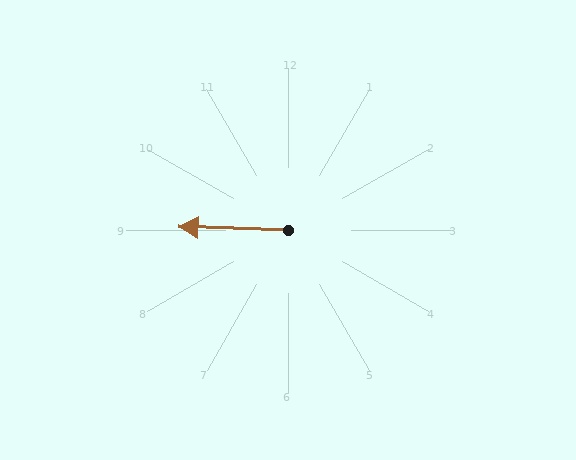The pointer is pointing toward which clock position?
Roughly 9 o'clock.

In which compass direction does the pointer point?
West.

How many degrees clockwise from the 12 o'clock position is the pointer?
Approximately 272 degrees.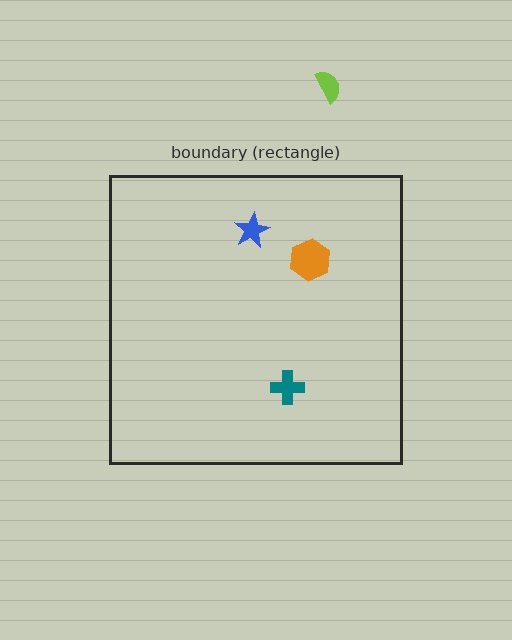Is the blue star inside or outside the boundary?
Inside.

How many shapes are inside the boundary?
3 inside, 1 outside.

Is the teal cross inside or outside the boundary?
Inside.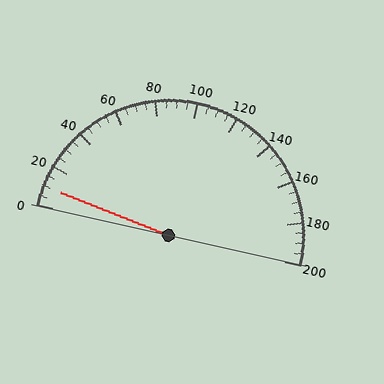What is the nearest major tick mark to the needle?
The nearest major tick mark is 0.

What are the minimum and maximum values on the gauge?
The gauge ranges from 0 to 200.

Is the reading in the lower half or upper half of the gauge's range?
The reading is in the lower half of the range (0 to 200).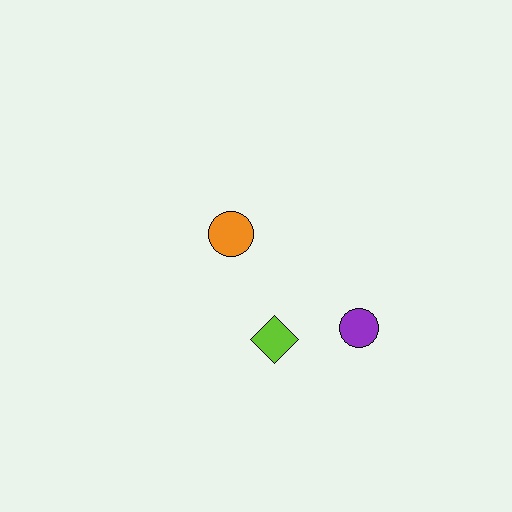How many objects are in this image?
There are 3 objects.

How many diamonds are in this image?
There is 1 diamond.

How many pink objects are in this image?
There are no pink objects.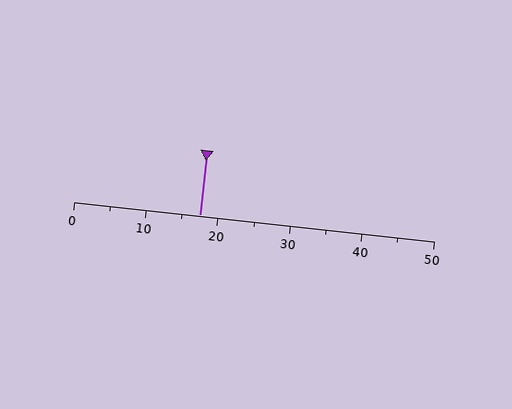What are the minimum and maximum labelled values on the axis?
The axis runs from 0 to 50.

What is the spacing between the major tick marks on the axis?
The major ticks are spaced 10 apart.